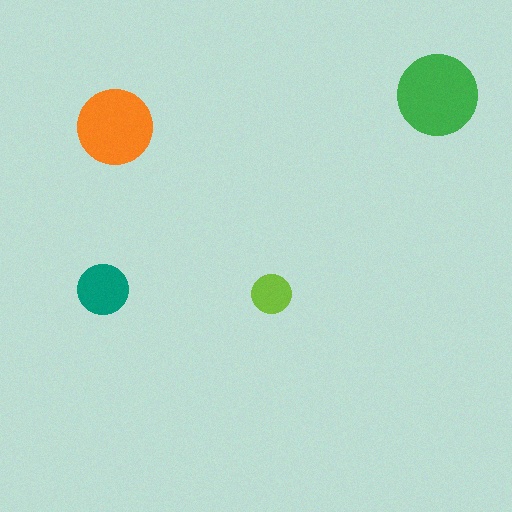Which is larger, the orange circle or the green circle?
The green one.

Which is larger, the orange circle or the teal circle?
The orange one.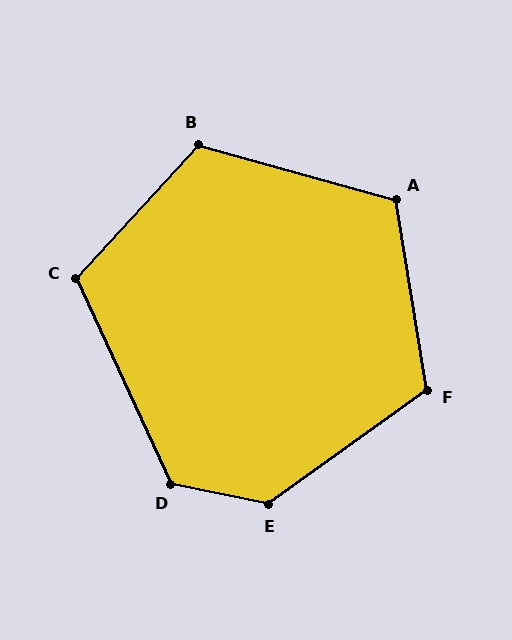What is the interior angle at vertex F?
Approximately 117 degrees (obtuse).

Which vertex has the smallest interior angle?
C, at approximately 113 degrees.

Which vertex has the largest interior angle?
E, at approximately 132 degrees.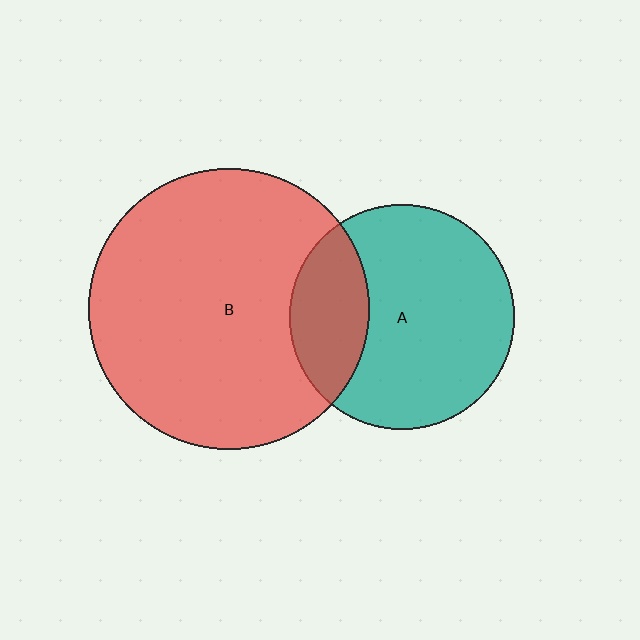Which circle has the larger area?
Circle B (red).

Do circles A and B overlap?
Yes.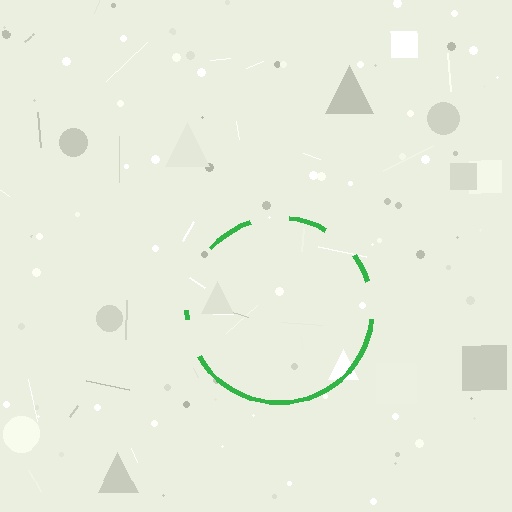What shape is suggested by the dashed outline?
The dashed outline suggests a circle.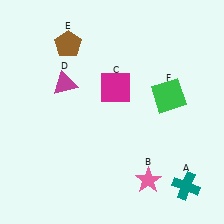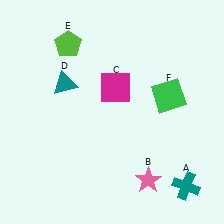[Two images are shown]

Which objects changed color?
D changed from magenta to teal. E changed from brown to lime.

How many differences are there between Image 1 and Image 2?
There are 2 differences between the two images.